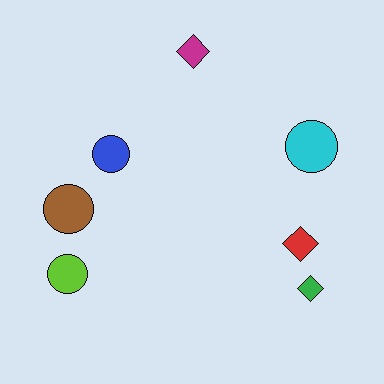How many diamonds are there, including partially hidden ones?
There are 3 diamonds.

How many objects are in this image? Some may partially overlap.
There are 7 objects.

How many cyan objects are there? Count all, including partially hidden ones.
There is 1 cyan object.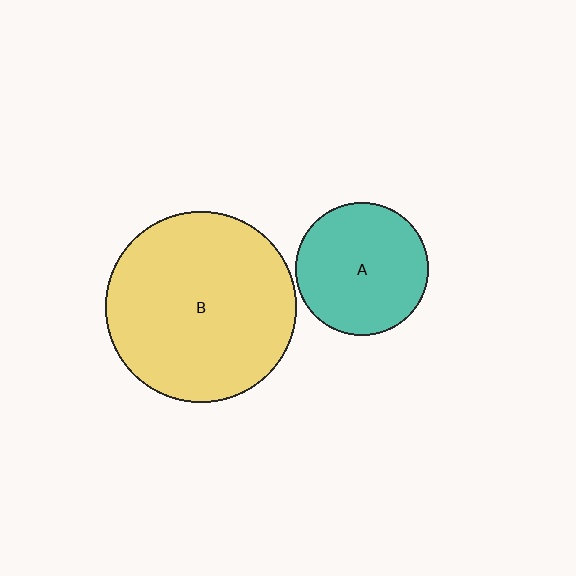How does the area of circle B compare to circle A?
Approximately 2.1 times.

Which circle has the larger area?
Circle B (yellow).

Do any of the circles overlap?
No, none of the circles overlap.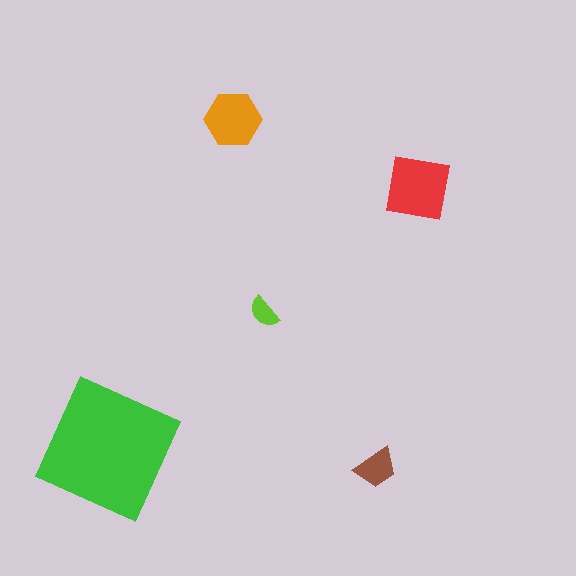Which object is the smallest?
The lime semicircle.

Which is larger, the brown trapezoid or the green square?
The green square.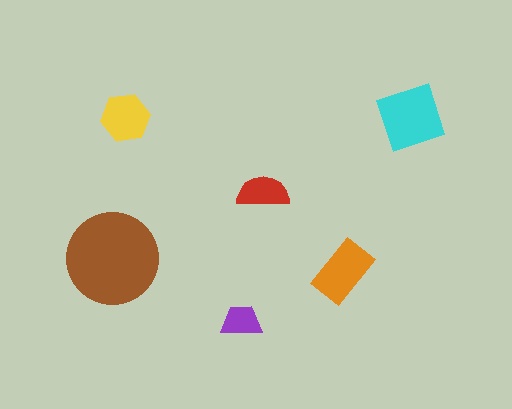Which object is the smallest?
The purple trapezoid.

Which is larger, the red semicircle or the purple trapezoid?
The red semicircle.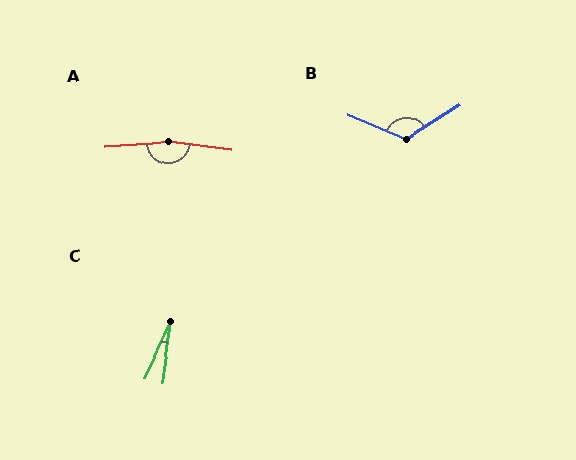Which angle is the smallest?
C, at approximately 17 degrees.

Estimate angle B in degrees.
Approximately 125 degrees.